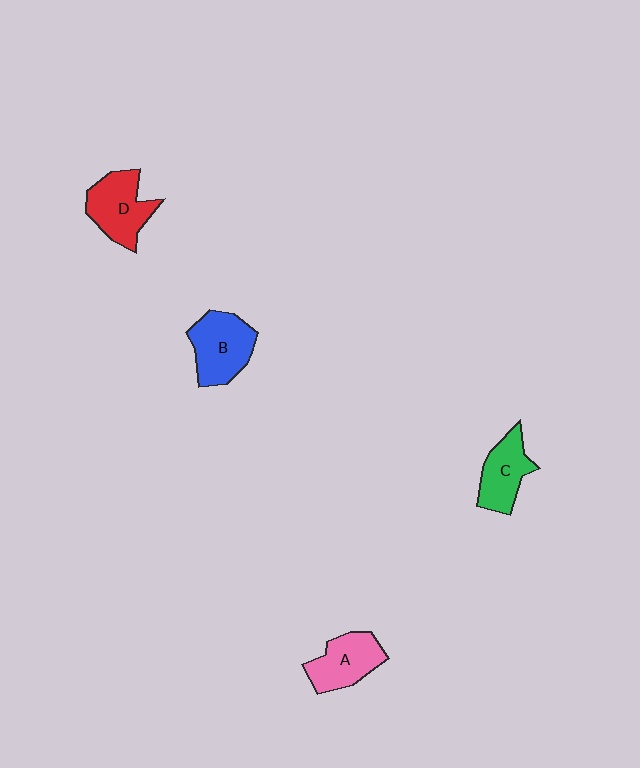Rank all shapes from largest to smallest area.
From largest to smallest: B (blue), D (red), A (pink), C (green).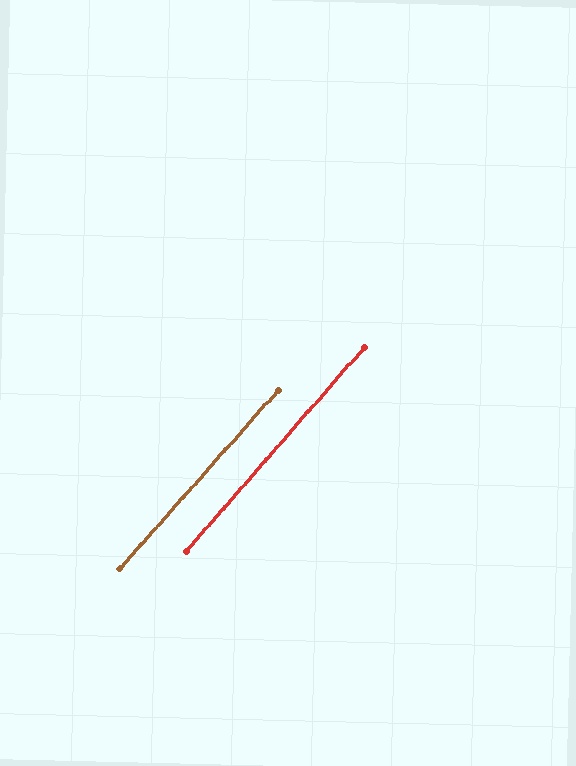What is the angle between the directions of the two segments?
Approximately 0 degrees.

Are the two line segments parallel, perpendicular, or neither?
Parallel — their directions differ by only 0.4°.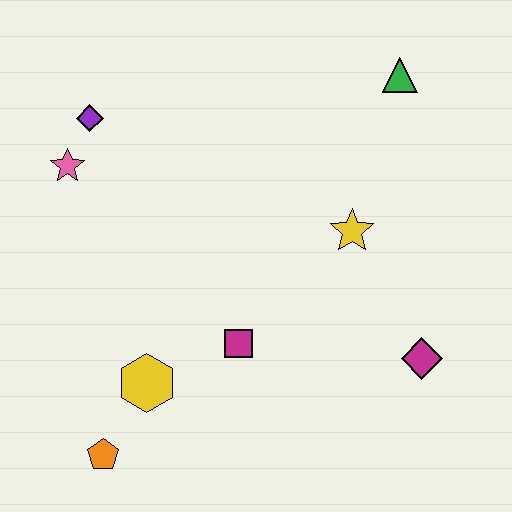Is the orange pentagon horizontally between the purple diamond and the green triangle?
Yes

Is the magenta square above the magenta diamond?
Yes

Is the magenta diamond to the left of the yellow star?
No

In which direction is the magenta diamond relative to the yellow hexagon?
The magenta diamond is to the right of the yellow hexagon.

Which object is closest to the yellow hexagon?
The orange pentagon is closest to the yellow hexagon.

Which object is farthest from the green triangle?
The orange pentagon is farthest from the green triangle.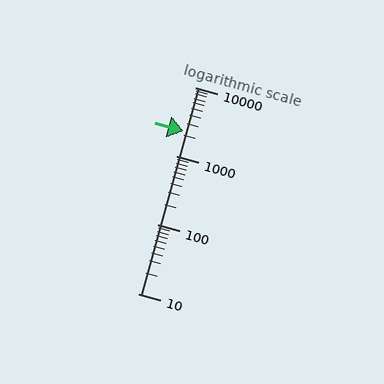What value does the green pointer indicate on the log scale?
The pointer indicates approximately 2300.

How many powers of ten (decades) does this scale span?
The scale spans 3 decades, from 10 to 10000.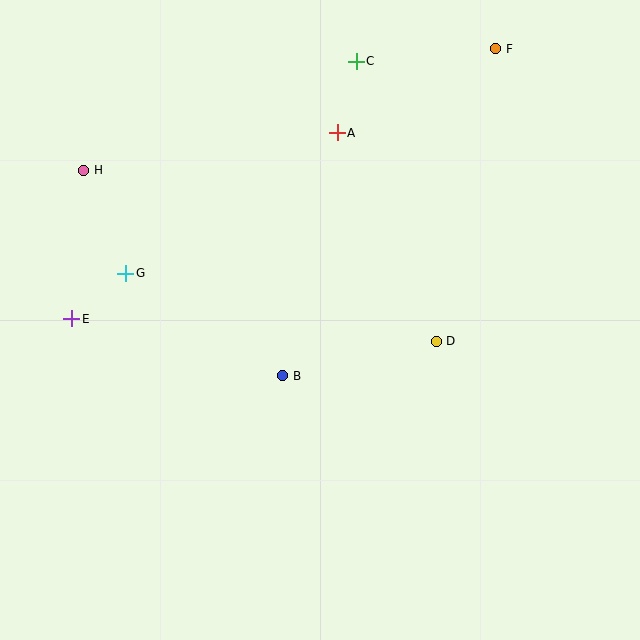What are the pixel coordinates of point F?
Point F is at (496, 49).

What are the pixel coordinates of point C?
Point C is at (356, 61).